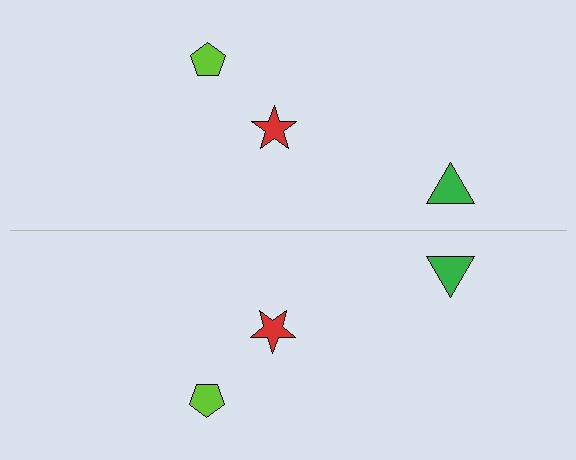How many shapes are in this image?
There are 6 shapes in this image.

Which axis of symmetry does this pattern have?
The pattern has a horizontal axis of symmetry running through the center of the image.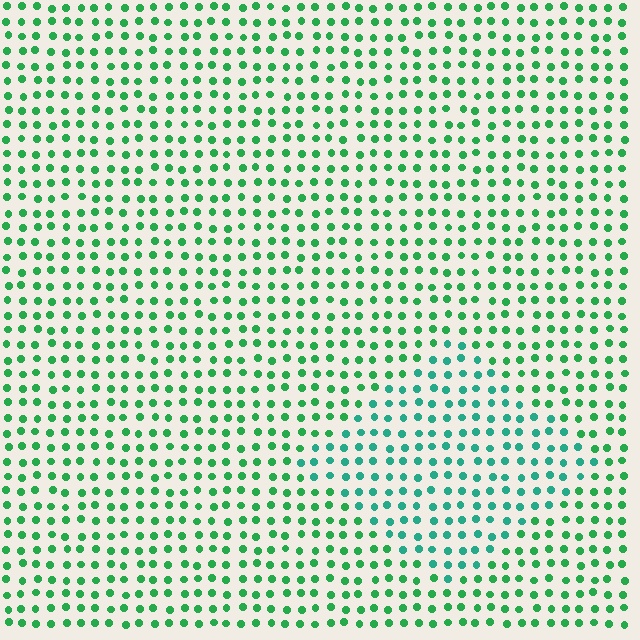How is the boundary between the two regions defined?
The boundary is defined purely by a slight shift in hue (about 28 degrees). Spacing, size, and orientation are identical on both sides.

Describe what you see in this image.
The image is filled with small green elements in a uniform arrangement. A diamond-shaped region is visible where the elements are tinted to a slightly different hue, forming a subtle color boundary.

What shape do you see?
I see a diamond.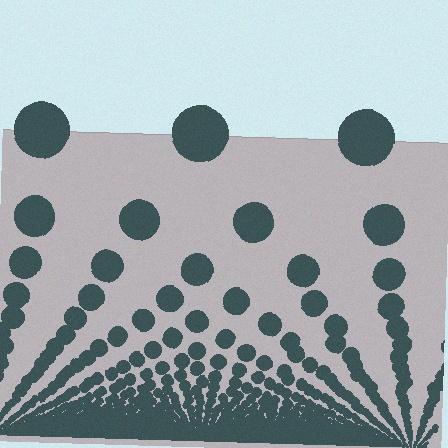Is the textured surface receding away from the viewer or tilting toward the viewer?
The surface appears to tilt toward the viewer. Texture elements get larger and sparser toward the top.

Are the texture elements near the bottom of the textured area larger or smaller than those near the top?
Smaller. The gradient is inverted — elements near the bottom are smaller and denser.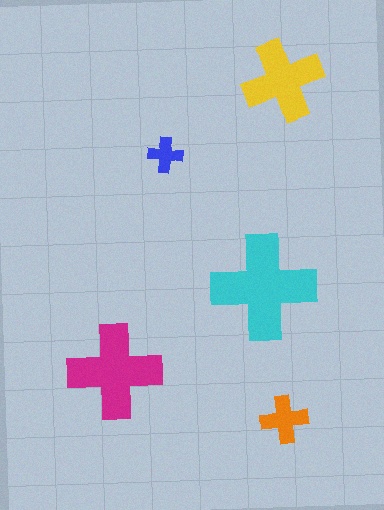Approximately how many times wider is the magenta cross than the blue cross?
About 2.5 times wider.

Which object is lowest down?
The orange cross is bottommost.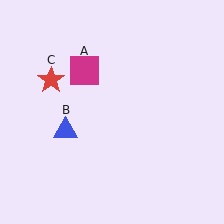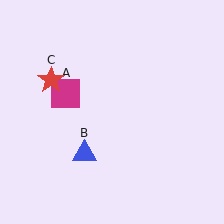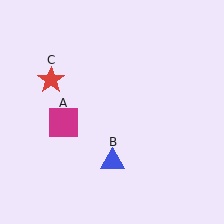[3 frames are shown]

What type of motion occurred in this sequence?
The magenta square (object A), blue triangle (object B) rotated counterclockwise around the center of the scene.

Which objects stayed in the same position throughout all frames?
Red star (object C) remained stationary.